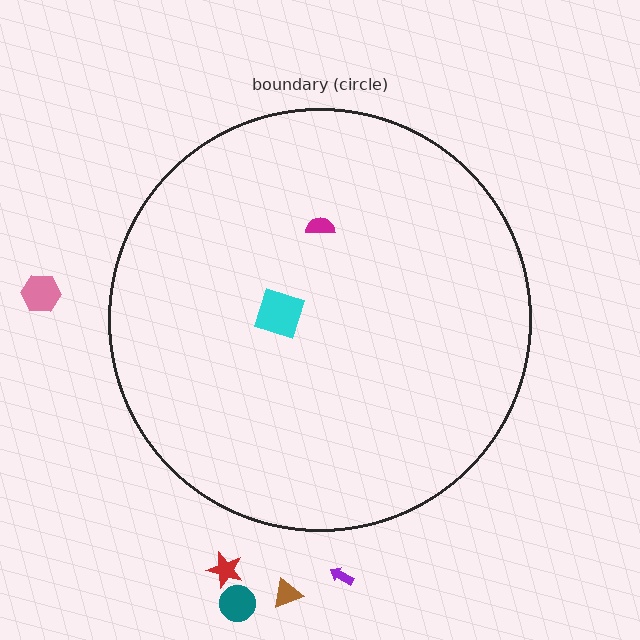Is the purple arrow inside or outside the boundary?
Outside.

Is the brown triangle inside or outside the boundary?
Outside.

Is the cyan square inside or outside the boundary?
Inside.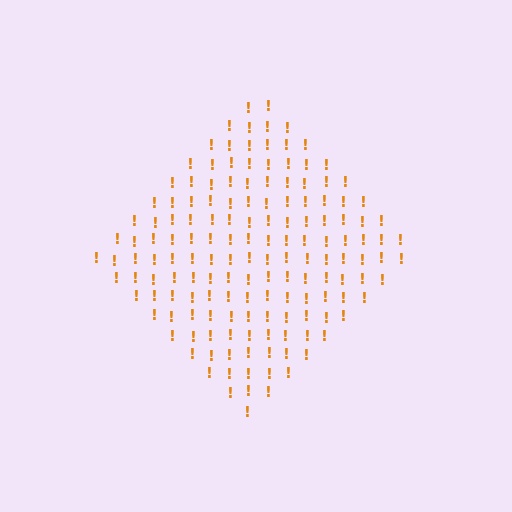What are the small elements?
The small elements are exclamation marks.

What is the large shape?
The large shape is a diamond.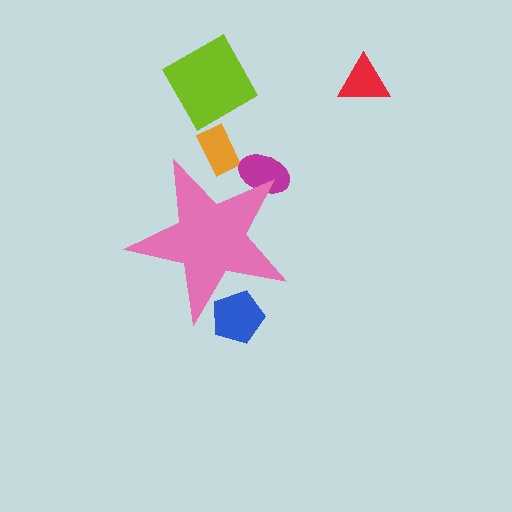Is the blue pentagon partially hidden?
Yes, the blue pentagon is partially hidden behind the pink star.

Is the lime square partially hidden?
No, the lime square is fully visible.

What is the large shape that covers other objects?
A pink star.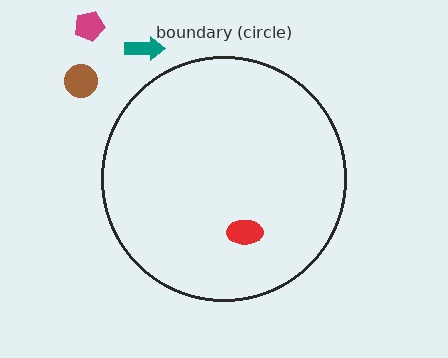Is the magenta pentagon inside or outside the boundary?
Outside.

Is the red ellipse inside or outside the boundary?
Inside.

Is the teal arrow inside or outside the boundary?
Outside.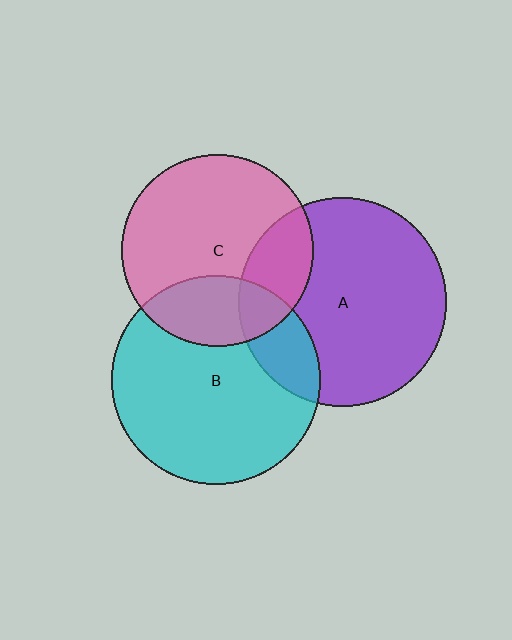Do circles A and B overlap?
Yes.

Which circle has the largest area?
Circle B (cyan).